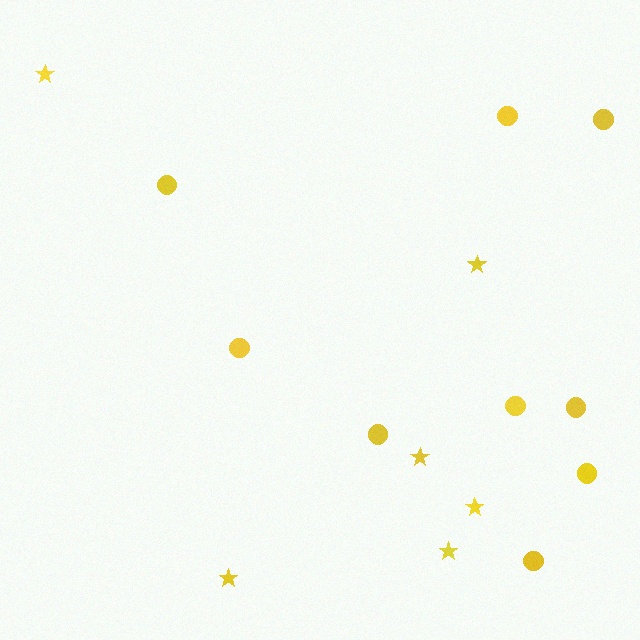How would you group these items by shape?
There are 2 groups: one group of circles (9) and one group of stars (6).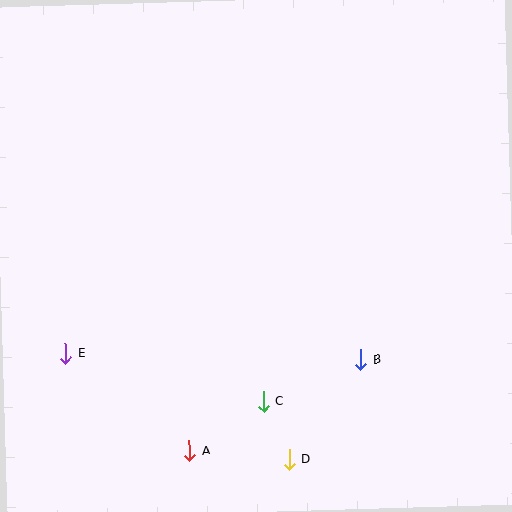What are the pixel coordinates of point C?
Point C is at (263, 402).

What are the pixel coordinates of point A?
Point A is at (189, 451).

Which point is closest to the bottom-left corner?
Point E is closest to the bottom-left corner.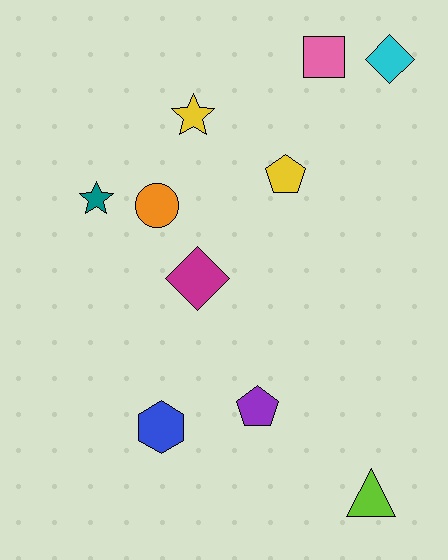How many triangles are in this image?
There is 1 triangle.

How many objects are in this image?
There are 10 objects.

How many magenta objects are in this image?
There is 1 magenta object.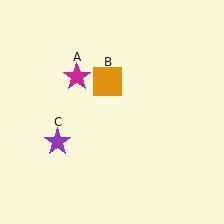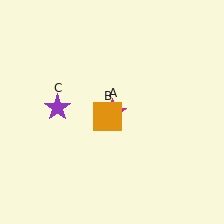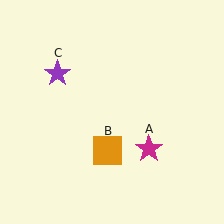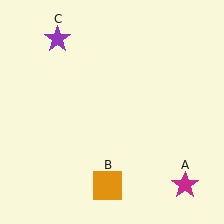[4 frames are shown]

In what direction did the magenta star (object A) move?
The magenta star (object A) moved down and to the right.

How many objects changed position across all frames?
3 objects changed position: magenta star (object A), orange square (object B), purple star (object C).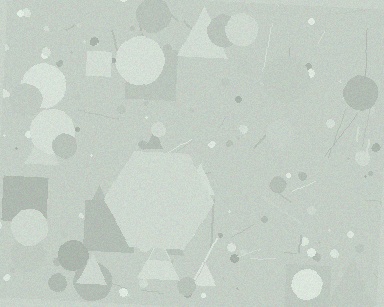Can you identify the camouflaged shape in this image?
The camouflaged shape is a hexagon.